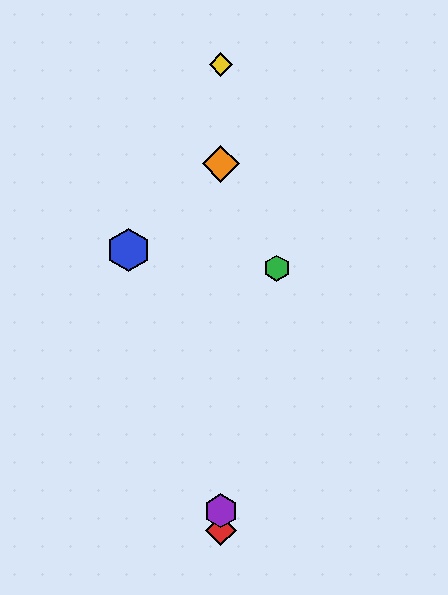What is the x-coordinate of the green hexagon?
The green hexagon is at x≈277.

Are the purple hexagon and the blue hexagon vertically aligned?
No, the purple hexagon is at x≈221 and the blue hexagon is at x≈129.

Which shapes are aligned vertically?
The red diamond, the yellow diamond, the purple hexagon, the orange diamond are aligned vertically.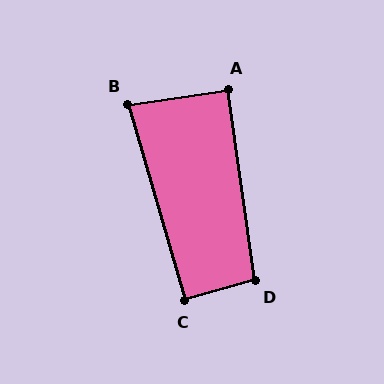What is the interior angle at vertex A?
Approximately 90 degrees (approximately right).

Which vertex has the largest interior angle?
D, at approximately 98 degrees.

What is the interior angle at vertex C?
Approximately 90 degrees (approximately right).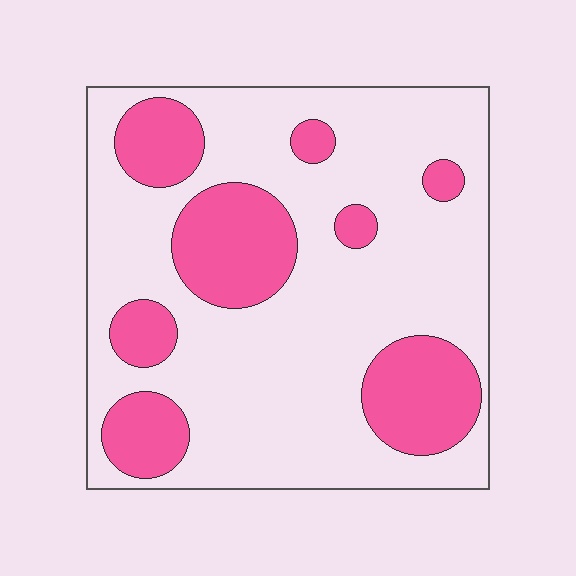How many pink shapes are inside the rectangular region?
8.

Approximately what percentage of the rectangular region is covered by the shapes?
Approximately 30%.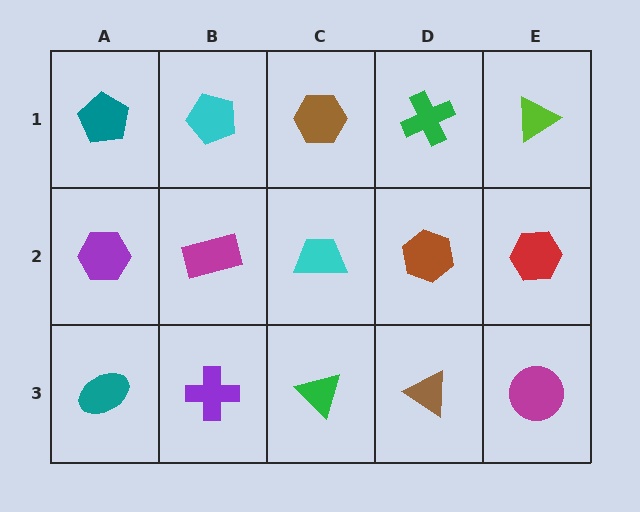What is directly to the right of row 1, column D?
A lime triangle.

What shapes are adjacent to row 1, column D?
A brown hexagon (row 2, column D), a brown hexagon (row 1, column C), a lime triangle (row 1, column E).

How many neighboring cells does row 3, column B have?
3.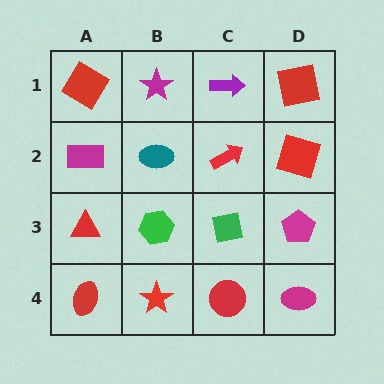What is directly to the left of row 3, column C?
A green hexagon.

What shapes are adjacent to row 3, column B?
A teal ellipse (row 2, column B), a red star (row 4, column B), a red triangle (row 3, column A), a green square (row 3, column C).